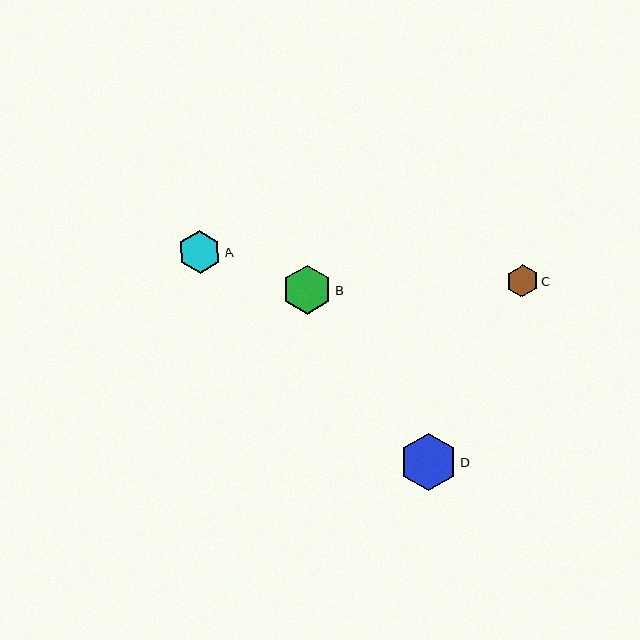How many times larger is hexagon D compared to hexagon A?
Hexagon D is approximately 1.3 times the size of hexagon A.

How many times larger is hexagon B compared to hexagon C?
Hexagon B is approximately 1.5 times the size of hexagon C.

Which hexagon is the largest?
Hexagon D is the largest with a size of approximately 57 pixels.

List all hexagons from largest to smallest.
From largest to smallest: D, B, A, C.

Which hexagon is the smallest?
Hexagon C is the smallest with a size of approximately 32 pixels.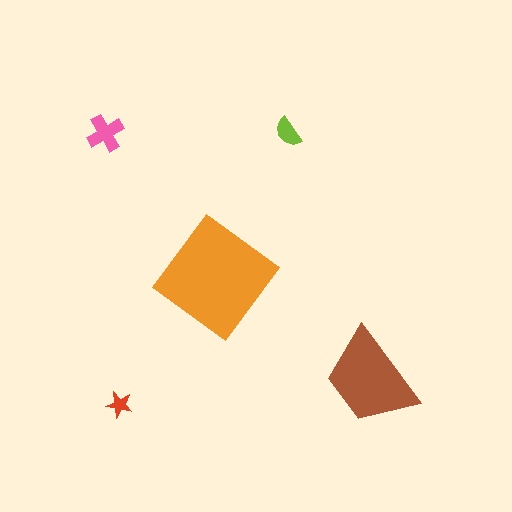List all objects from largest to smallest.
The orange diamond, the brown trapezoid, the pink cross, the lime semicircle, the red star.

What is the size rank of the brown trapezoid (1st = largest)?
2nd.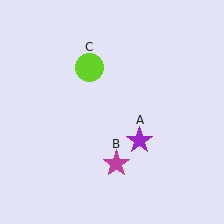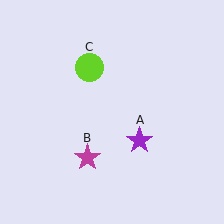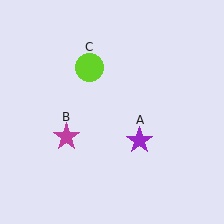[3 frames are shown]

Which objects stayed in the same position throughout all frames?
Purple star (object A) and lime circle (object C) remained stationary.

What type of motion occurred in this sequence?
The magenta star (object B) rotated clockwise around the center of the scene.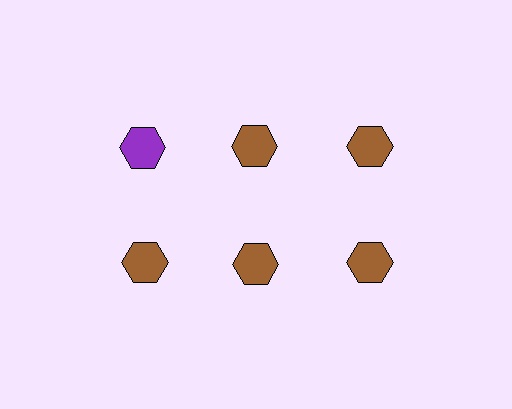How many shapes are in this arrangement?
There are 6 shapes arranged in a grid pattern.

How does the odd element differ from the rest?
It has a different color: purple instead of brown.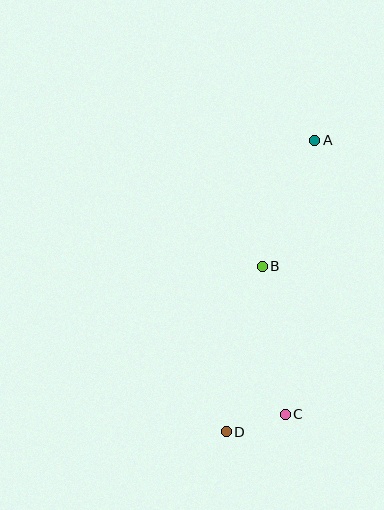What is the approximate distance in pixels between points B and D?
The distance between B and D is approximately 169 pixels.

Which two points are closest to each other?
Points C and D are closest to each other.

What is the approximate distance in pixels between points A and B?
The distance between A and B is approximately 136 pixels.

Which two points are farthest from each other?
Points A and D are farthest from each other.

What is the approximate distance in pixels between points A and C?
The distance between A and C is approximately 276 pixels.